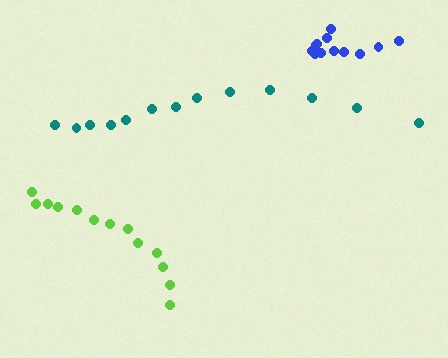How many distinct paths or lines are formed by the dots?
There are 3 distinct paths.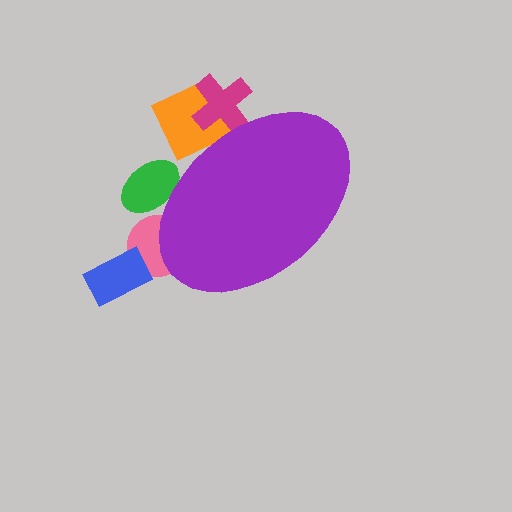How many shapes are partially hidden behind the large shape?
4 shapes are partially hidden.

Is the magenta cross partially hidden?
Yes, the magenta cross is partially hidden behind the purple ellipse.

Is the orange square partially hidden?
Yes, the orange square is partially hidden behind the purple ellipse.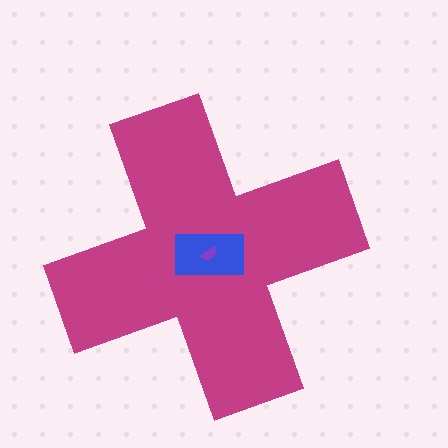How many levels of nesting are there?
3.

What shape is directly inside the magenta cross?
The blue rectangle.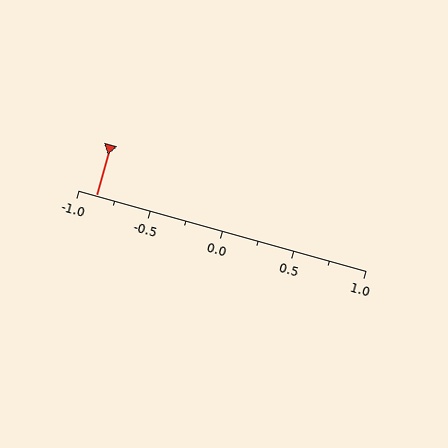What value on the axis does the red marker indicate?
The marker indicates approximately -0.88.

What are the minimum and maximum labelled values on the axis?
The axis runs from -1.0 to 1.0.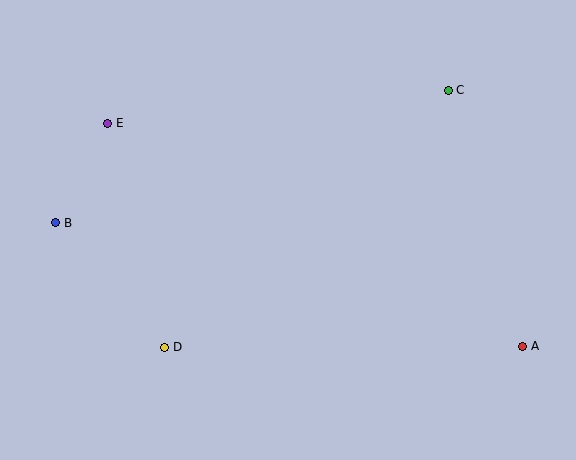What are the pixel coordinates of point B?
Point B is at (56, 223).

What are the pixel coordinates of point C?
Point C is at (448, 90).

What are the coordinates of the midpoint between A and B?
The midpoint between A and B is at (289, 284).